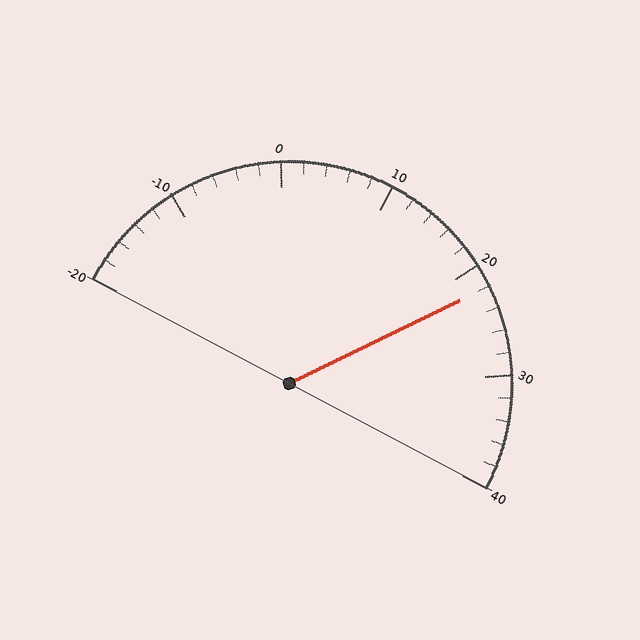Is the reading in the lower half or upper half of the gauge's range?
The reading is in the upper half of the range (-20 to 40).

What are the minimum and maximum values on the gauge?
The gauge ranges from -20 to 40.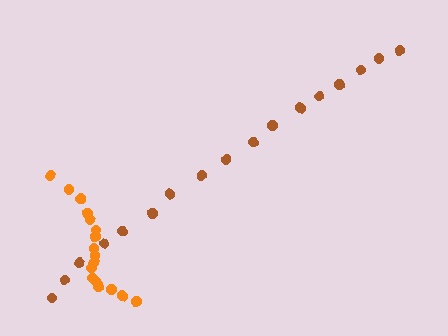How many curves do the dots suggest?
There are 2 distinct paths.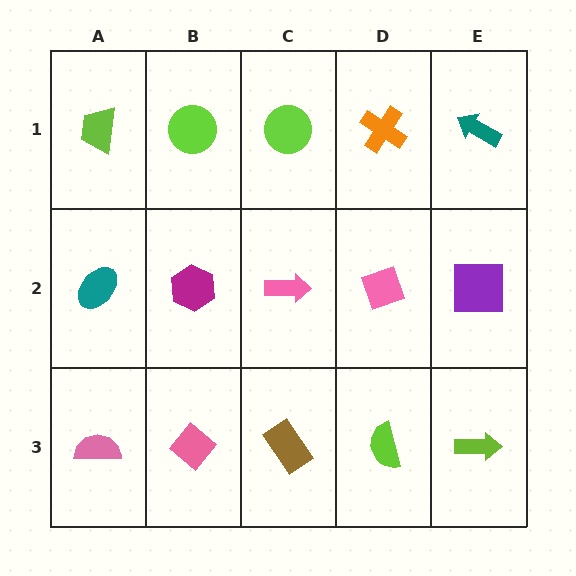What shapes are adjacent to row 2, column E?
A teal arrow (row 1, column E), a lime arrow (row 3, column E), a pink diamond (row 2, column D).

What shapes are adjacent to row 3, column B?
A magenta hexagon (row 2, column B), a pink semicircle (row 3, column A), a brown rectangle (row 3, column C).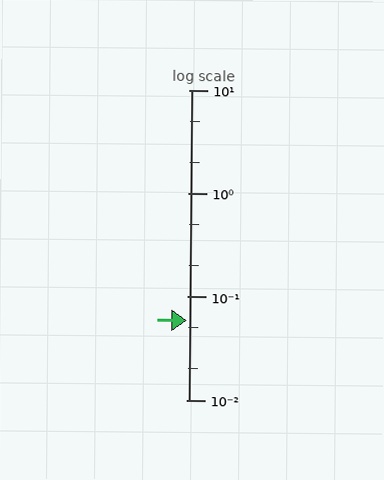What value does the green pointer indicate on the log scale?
The pointer indicates approximately 0.059.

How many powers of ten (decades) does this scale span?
The scale spans 3 decades, from 0.01 to 10.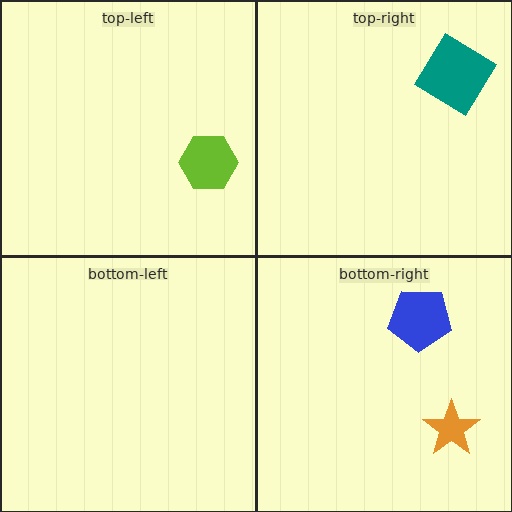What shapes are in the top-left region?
The lime hexagon.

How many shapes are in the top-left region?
1.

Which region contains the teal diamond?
The top-right region.